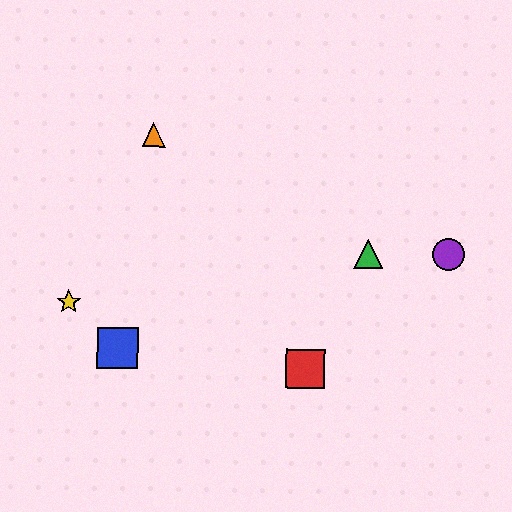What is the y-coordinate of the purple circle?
The purple circle is at y≈255.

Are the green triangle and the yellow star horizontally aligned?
No, the green triangle is at y≈253 and the yellow star is at y≈302.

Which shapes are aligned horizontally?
The green triangle, the purple circle are aligned horizontally.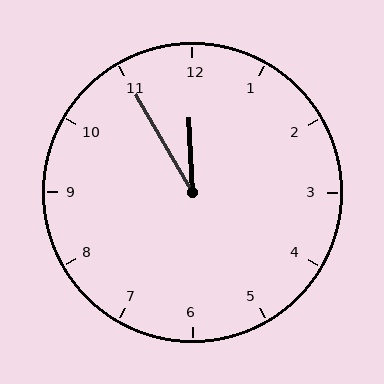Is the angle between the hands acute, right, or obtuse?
It is acute.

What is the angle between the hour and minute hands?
Approximately 28 degrees.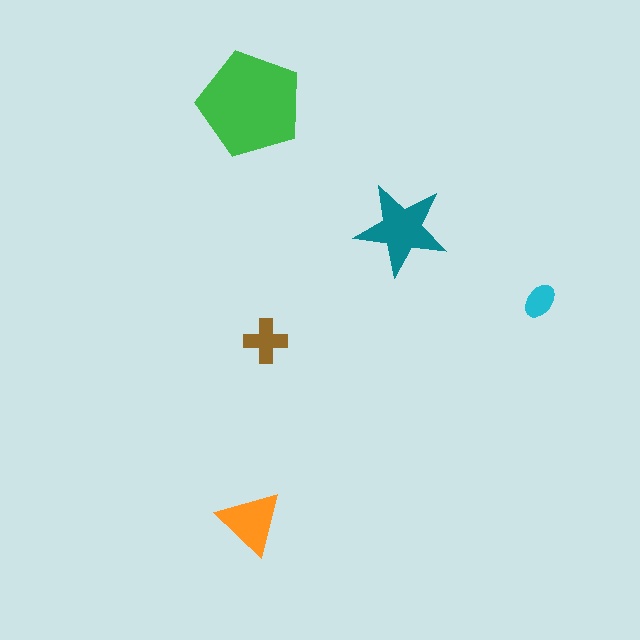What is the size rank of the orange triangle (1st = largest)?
3rd.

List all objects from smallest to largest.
The cyan ellipse, the brown cross, the orange triangle, the teal star, the green pentagon.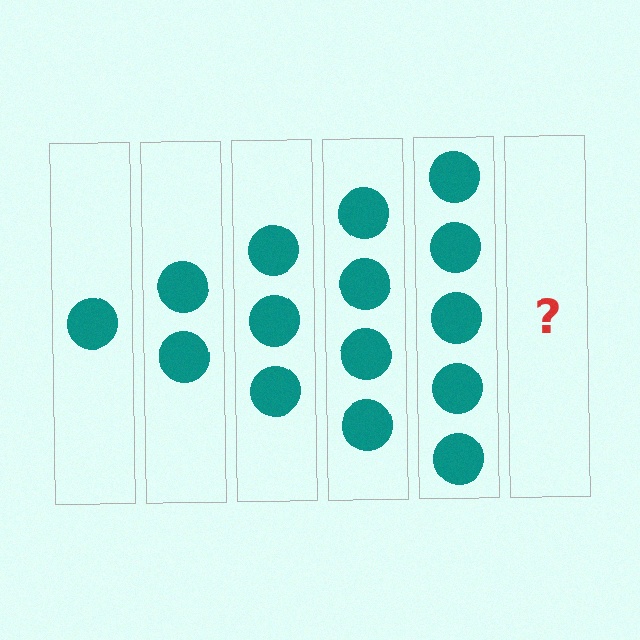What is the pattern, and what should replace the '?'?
The pattern is that each step adds one more circle. The '?' should be 6 circles.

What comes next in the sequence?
The next element should be 6 circles.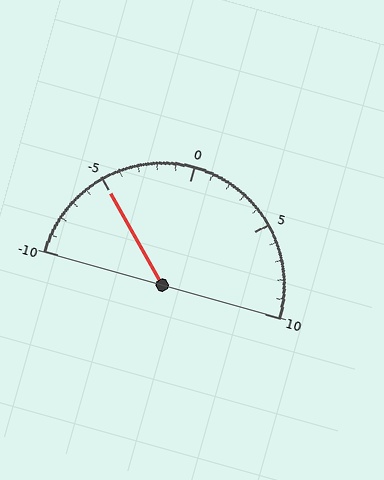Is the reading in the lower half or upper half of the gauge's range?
The reading is in the lower half of the range (-10 to 10).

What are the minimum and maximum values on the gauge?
The gauge ranges from -10 to 10.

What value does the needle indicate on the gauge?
The needle indicates approximately -5.